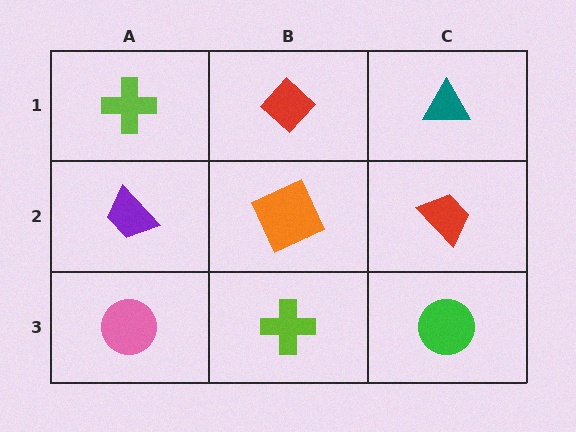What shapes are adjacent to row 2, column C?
A teal triangle (row 1, column C), a green circle (row 3, column C), an orange square (row 2, column B).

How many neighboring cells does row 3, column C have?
2.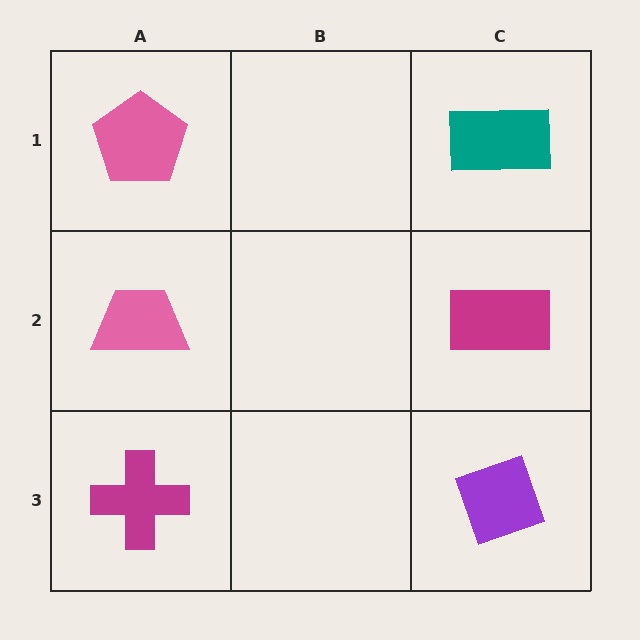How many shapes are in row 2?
2 shapes.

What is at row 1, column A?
A pink pentagon.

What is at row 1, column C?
A teal rectangle.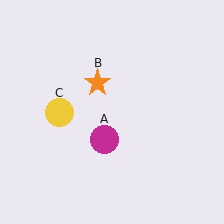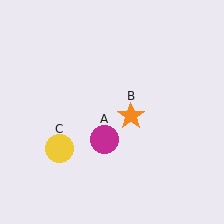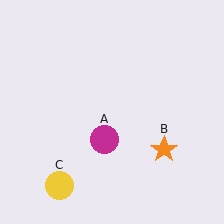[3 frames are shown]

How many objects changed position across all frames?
2 objects changed position: orange star (object B), yellow circle (object C).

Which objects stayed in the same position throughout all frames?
Magenta circle (object A) remained stationary.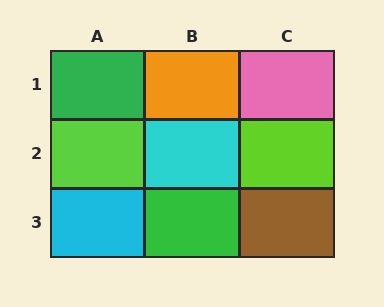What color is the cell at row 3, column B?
Green.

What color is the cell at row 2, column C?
Lime.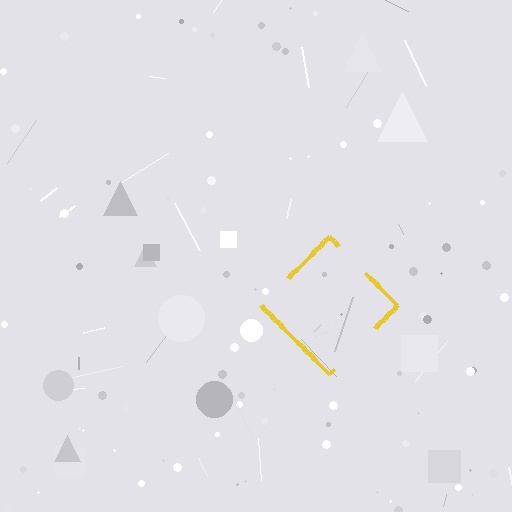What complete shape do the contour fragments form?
The contour fragments form a diamond.